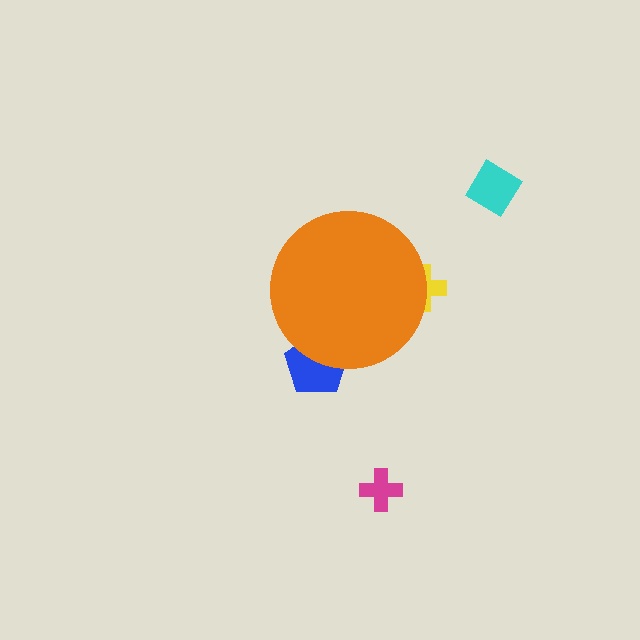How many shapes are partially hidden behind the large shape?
2 shapes are partially hidden.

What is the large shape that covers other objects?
An orange circle.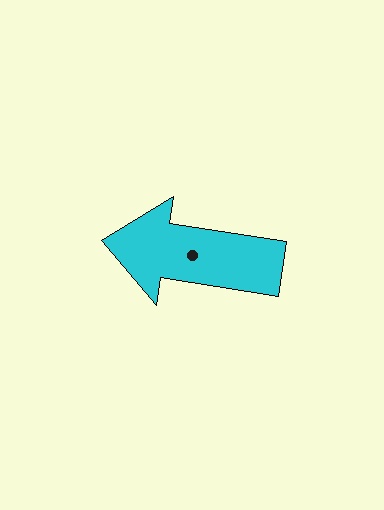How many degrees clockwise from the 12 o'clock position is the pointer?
Approximately 279 degrees.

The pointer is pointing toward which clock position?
Roughly 9 o'clock.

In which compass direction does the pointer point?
West.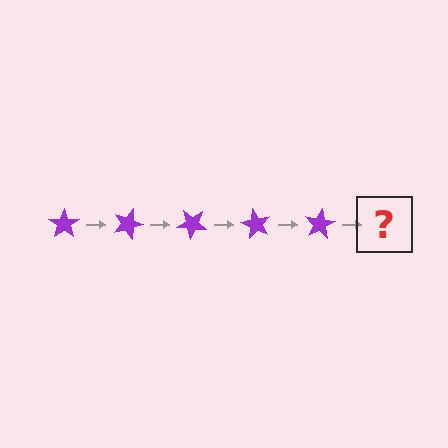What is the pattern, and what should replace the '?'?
The pattern is that the star rotates 20 degrees each step. The '?' should be a purple star rotated 100 degrees.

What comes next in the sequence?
The next element should be a purple star rotated 100 degrees.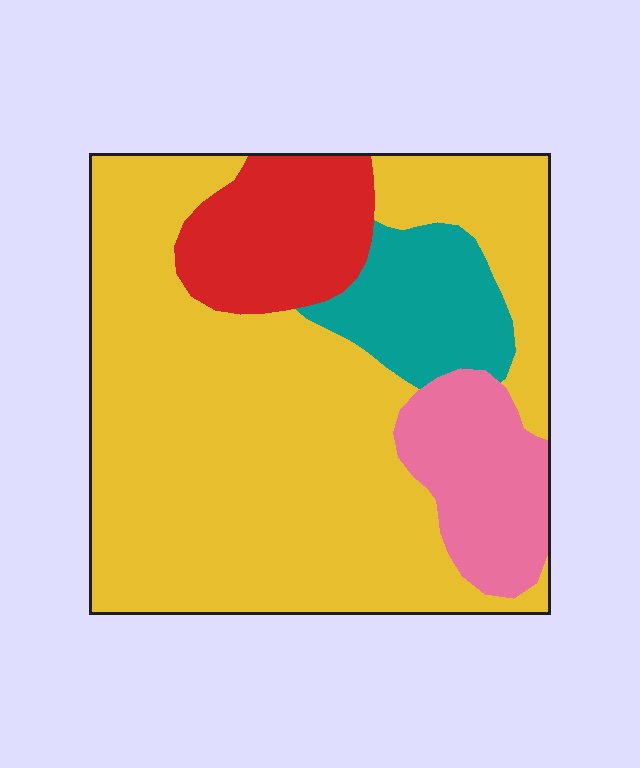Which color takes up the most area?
Yellow, at roughly 65%.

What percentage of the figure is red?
Red takes up about one eighth (1/8) of the figure.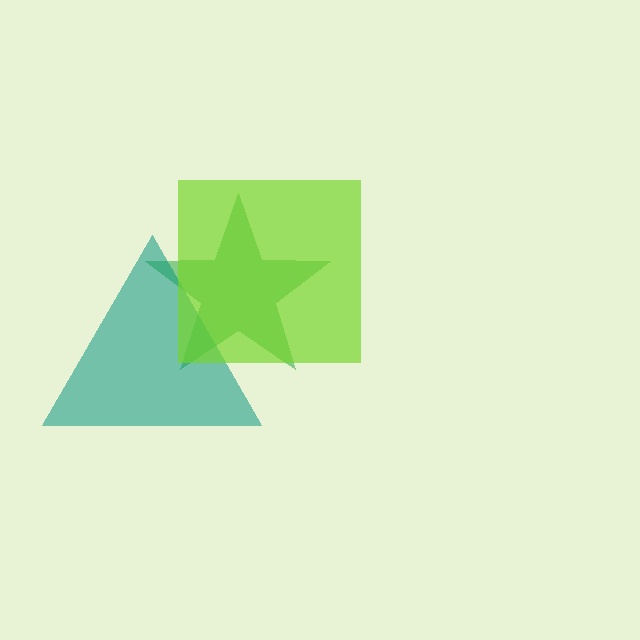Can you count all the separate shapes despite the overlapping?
Yes, there are 3 separate shapes.